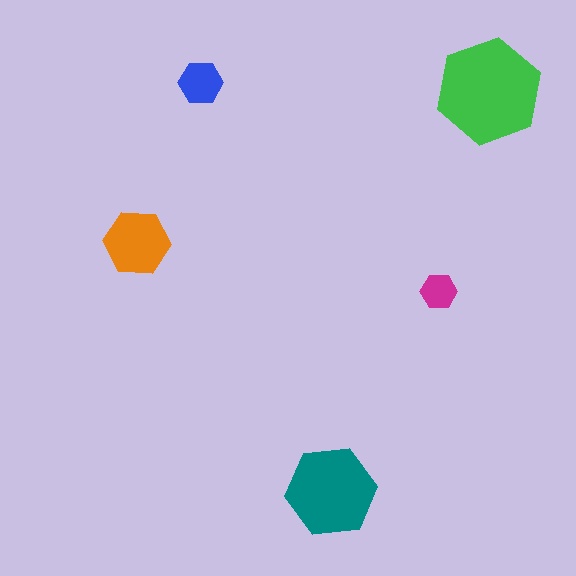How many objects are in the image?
There are 5 objects in the image.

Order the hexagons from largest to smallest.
the green one, the teal one, the orange one, the blue one, the magenta one.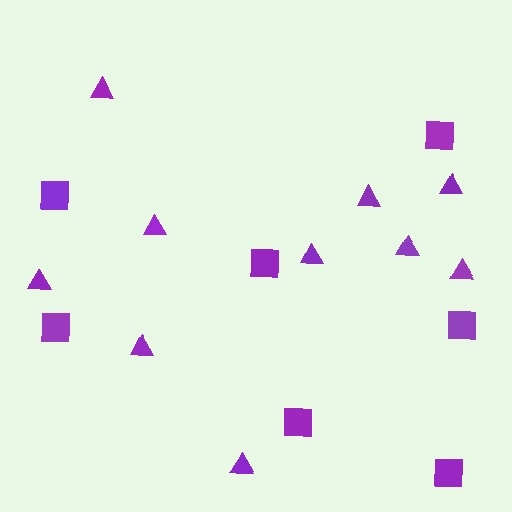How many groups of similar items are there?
There are 2 groups: one group of triangles (10) and one group of squares (7).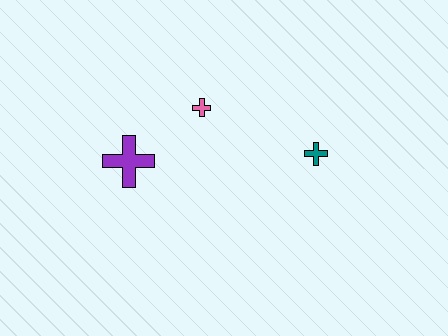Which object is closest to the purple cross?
The pink cross is closest to the purple cross.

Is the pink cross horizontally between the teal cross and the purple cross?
Yes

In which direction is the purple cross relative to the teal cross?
The purple cross is to the left of the teal cross.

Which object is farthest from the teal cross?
The purple cross is farthest from the teal cross.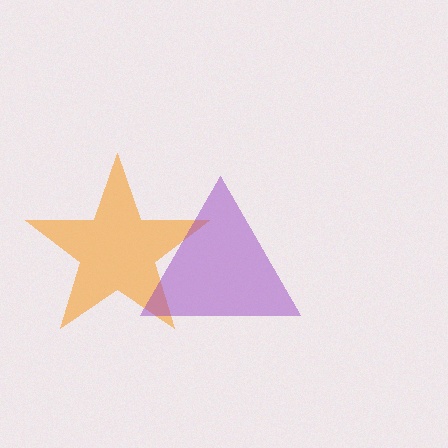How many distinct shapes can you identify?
There are 2 distinct shapes: an orange star, a purple triangle.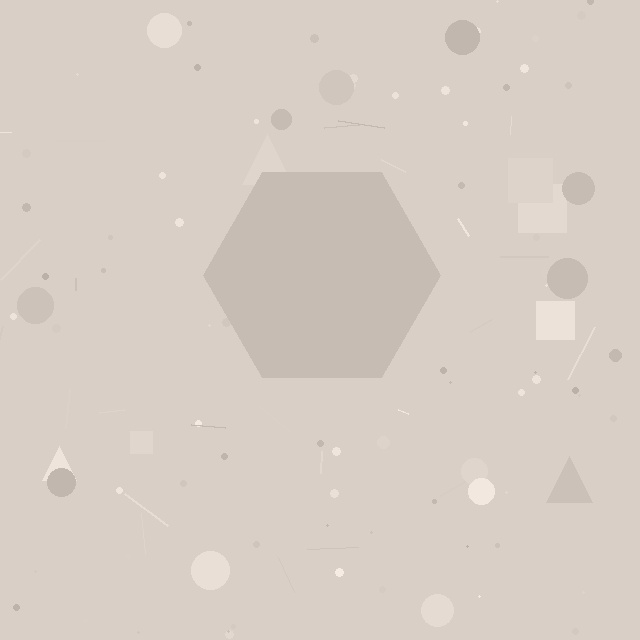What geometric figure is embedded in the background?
A hexagon is embedded in the background.